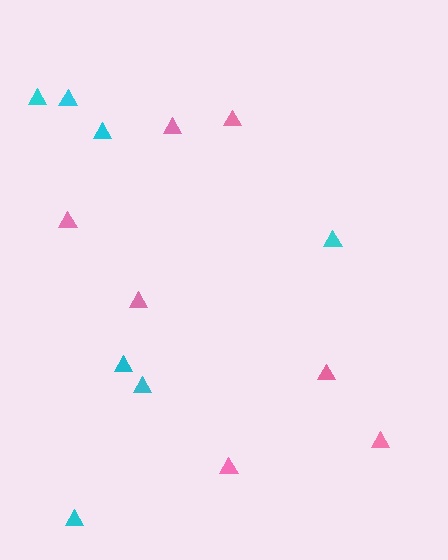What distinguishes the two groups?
There are 2 groups: one group of cyan triangles (7) and one group of pink triangles (7).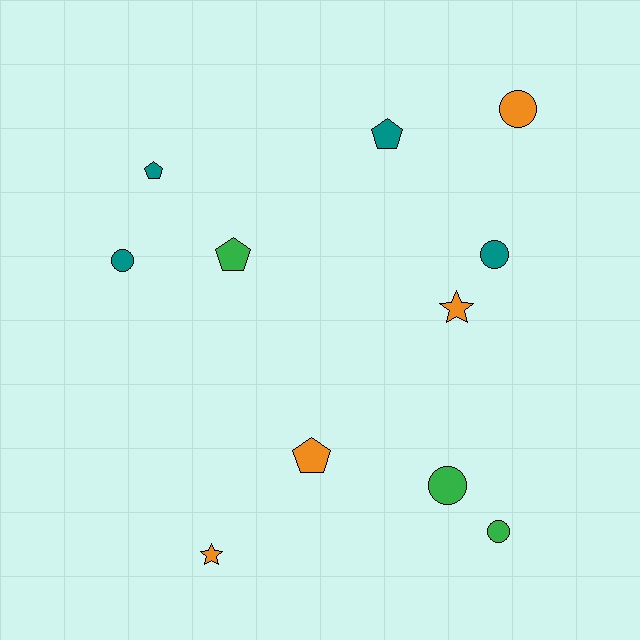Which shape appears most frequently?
Circle, with 5 objects.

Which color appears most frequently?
Orange, with 4 objects.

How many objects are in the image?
There are 11 objects.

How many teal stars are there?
There are no teal stars.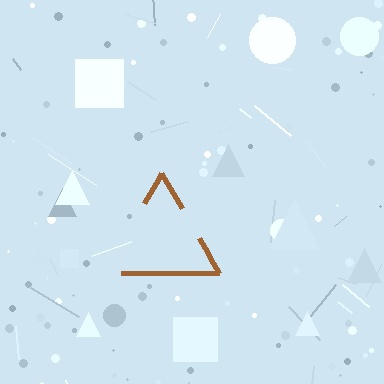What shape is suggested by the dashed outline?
The dashed outline suggests a triangle.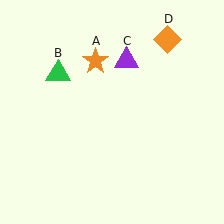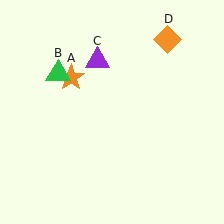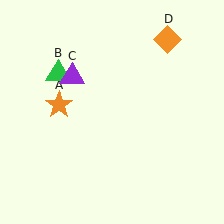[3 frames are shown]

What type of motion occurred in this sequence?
The orange star (object A), purple triangle (object C) rotated counterclockwise around the center of the scene.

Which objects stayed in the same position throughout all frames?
Green triangle (object B) and orange diamond (object D) remained stationary.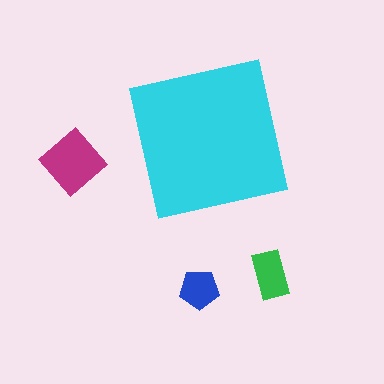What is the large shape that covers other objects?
A cyan square.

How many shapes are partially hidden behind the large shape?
0 shapes are partially hidden.